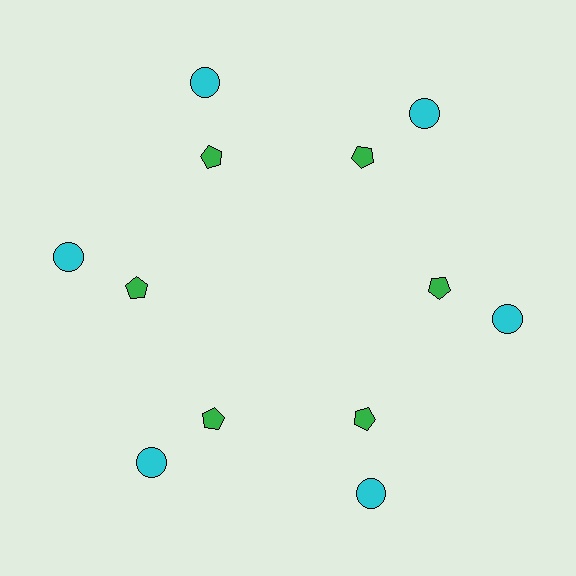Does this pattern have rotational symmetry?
Yes, this pattern has 6-fold rotational symmetry. It looks the same after rotating 60 degrees around the center.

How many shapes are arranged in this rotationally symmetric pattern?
There are 12 shapes, arranged in 6 groups of 2.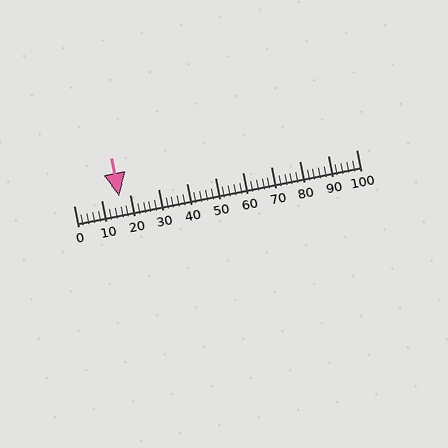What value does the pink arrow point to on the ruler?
The pink arrow points to approximately 16.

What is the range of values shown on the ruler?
The ruler shows values from 0 to 100.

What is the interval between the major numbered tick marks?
The major tick marks are spaced 10 units apart.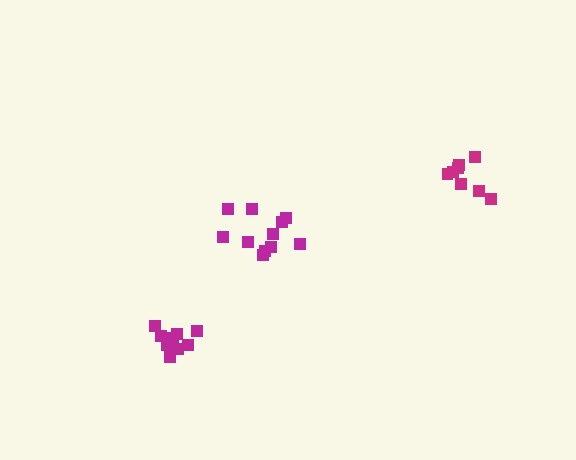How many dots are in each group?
Group 1: 9 dots, Group 2: 8 dots, Group 3: 11 dots (28 total).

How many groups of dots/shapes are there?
There are 3 groups.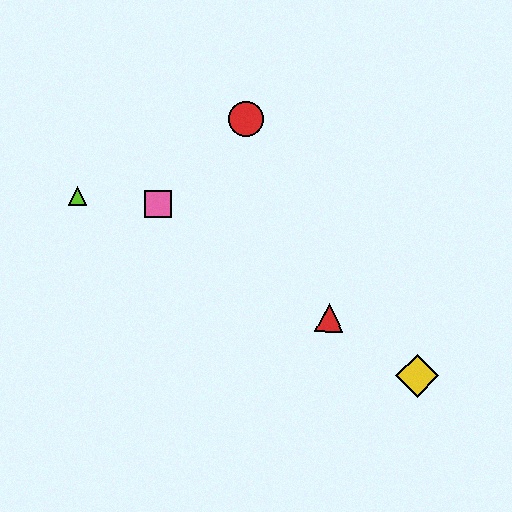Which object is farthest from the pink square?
The yellow diamond is farthest from the pink square.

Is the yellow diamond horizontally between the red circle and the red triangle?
No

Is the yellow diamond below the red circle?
Yes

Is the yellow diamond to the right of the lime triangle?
Yes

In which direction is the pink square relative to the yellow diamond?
The pink square is to the left of the yellow diamond.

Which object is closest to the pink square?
The lime triangle is closest to the pink square.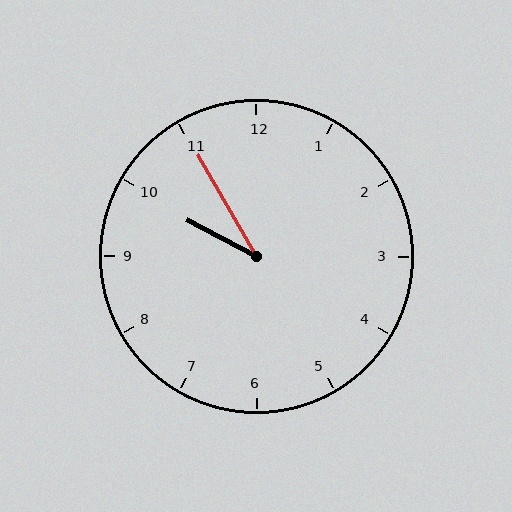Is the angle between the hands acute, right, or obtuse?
It is acute.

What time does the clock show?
9:55.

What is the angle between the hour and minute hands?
Approximately 32 degrees.